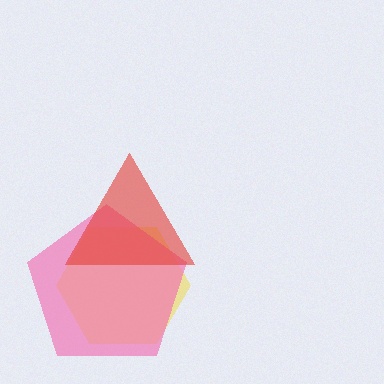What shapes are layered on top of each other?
The layered shapes are: a yellow hexagon, a pink pentagon, a red triangle.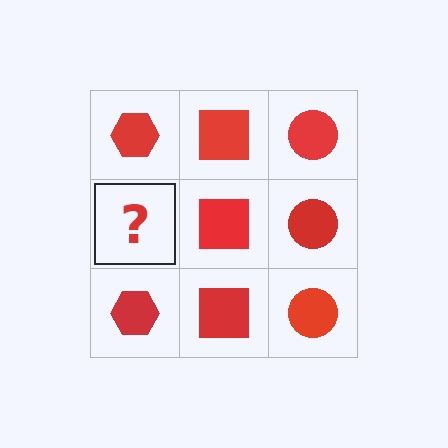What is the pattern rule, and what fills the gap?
The rule is that each column has a consistent shape. The gap should be filled with a red hexagon.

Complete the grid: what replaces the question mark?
The question mark should be replaced with a red hexagon.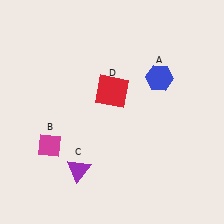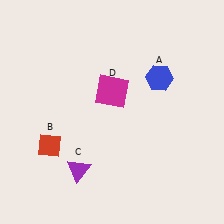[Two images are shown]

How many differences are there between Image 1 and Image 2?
There are 2 differences between the two images.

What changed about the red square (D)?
In Image 1, D is red. In Image 2, it changed to magenta.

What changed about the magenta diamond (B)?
In Image 1, B is magenta. In Image 2, it changed to red.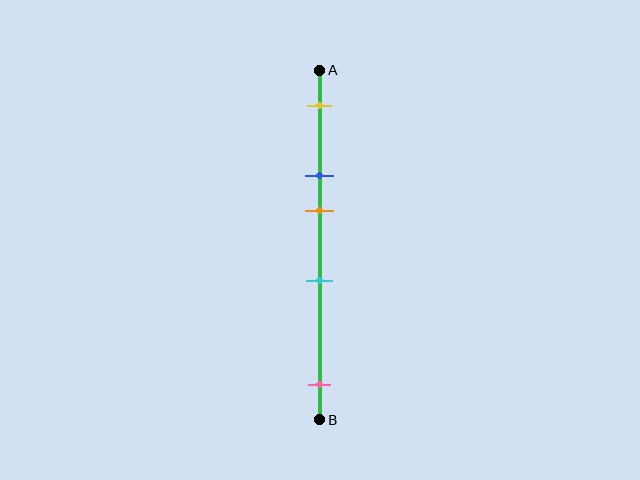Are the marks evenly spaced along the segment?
No, the marks are not evenly spaced.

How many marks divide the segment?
There are 5 marks dividing the segment.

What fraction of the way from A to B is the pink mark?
The pink mark is approximately 90% (0.9) of the way from A to B.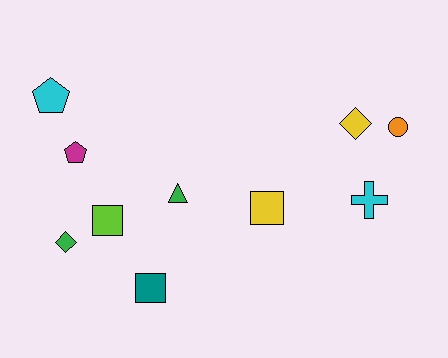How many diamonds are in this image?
There are 2 diamonds.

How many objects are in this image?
There are 10 objects.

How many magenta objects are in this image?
There is 1 magenta object.